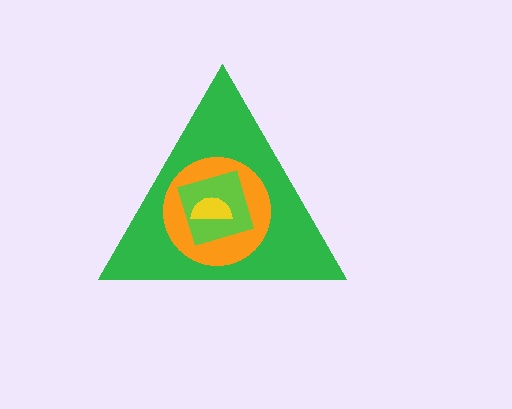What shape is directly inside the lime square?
The yellow semicircle.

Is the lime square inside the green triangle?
Yes.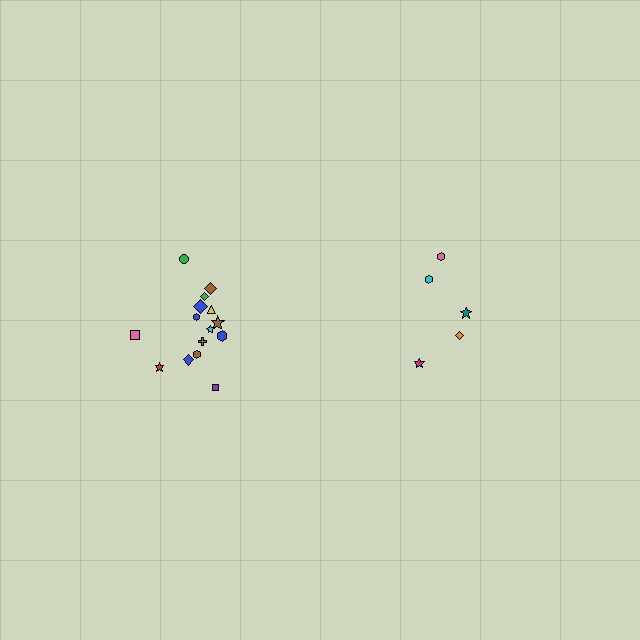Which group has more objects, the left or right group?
The left group.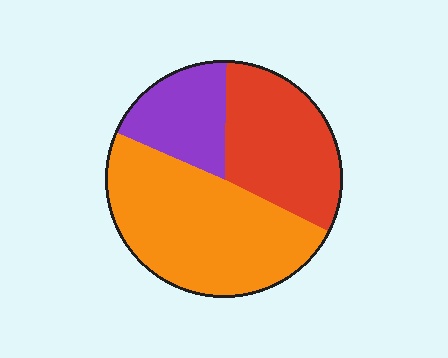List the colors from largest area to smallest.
From largest to smallest: orange, red, purple.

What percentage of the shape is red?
Red covers roughly 30% of the shape.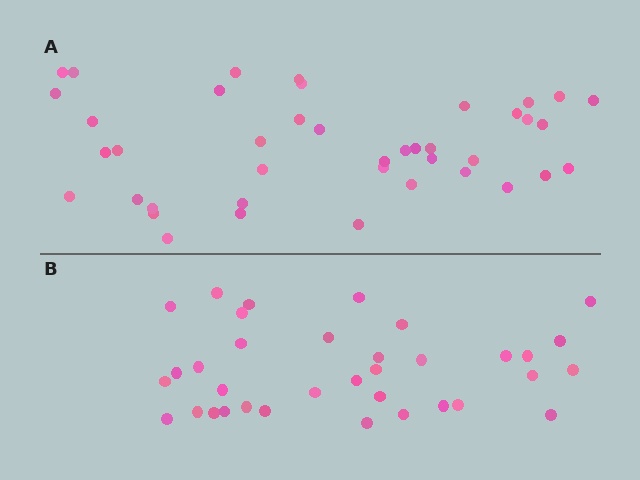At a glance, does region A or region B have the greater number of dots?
Region A (the top region) has more dots.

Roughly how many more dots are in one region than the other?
Region A has about 6 more dots than region B.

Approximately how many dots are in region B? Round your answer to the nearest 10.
About 40 dots. (The exact count is 35, which rounds to 40.)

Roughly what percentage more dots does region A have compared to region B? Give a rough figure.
About 15% more.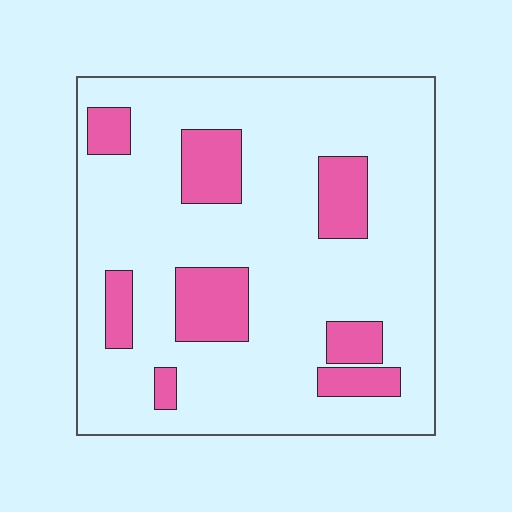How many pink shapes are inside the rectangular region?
8.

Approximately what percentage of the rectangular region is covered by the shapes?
Approximately 20%.